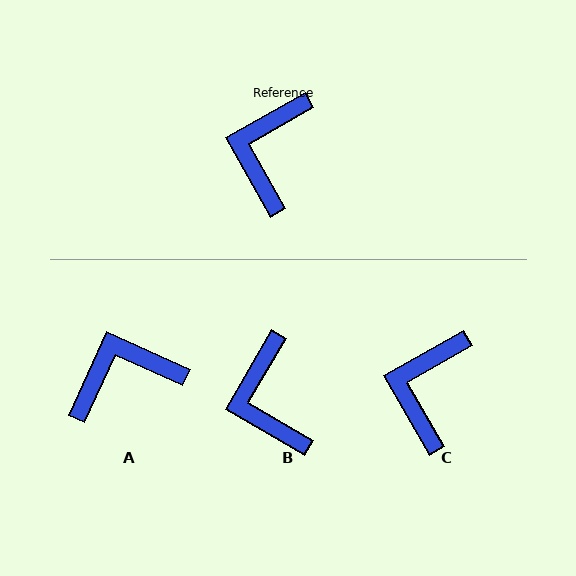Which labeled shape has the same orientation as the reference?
C.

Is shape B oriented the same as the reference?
No, it is off by about 30 degrees.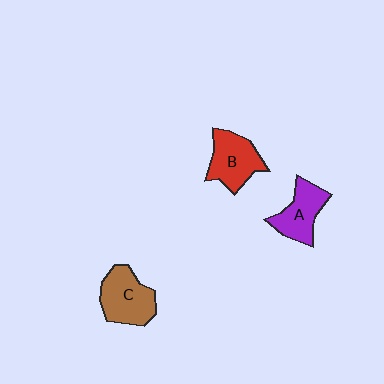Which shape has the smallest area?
Shape A (purple).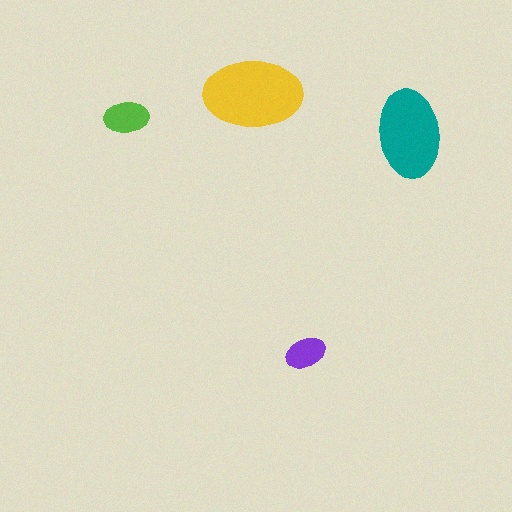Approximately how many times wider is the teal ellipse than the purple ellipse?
About 2 times wider.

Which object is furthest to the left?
The lime ellipse is leftmost.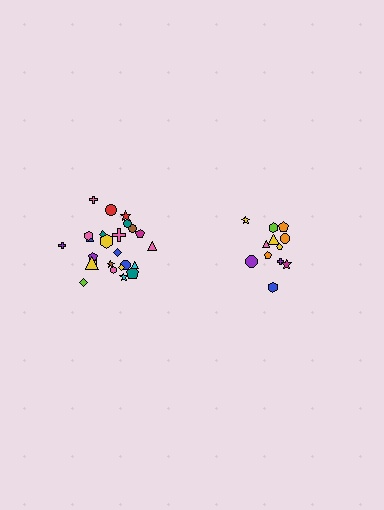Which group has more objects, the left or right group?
The left group.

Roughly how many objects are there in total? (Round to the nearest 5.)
Roughly 35 objects in total.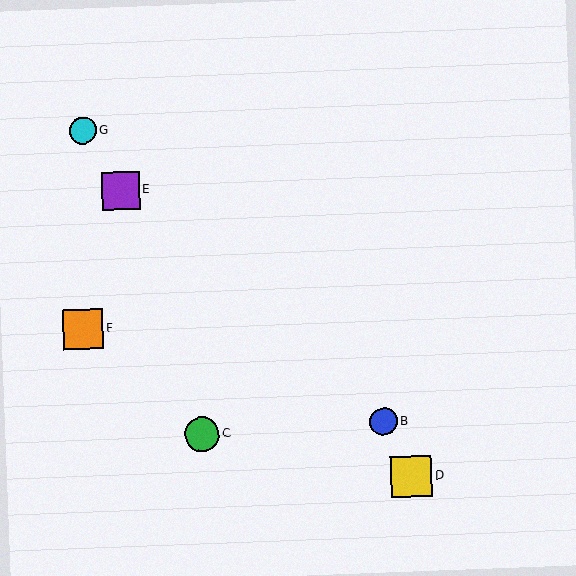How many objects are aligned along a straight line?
3 objects (A, B, D) are aligned along a straight line.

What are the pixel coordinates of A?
Object A is at (409, 471).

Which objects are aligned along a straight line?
Objects A, B, D are aligned along a straight line.